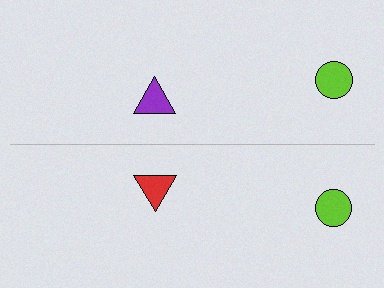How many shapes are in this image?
There are 4 shapes in this image.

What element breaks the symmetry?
The red triangle on the bottom side breaks the symmetry — its mirror counterpart is purple.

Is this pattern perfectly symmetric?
No, the pattern is not perfectly symmetric. The red triangle on the bottom side breaks the symmetry — its mirror counterpart is purple.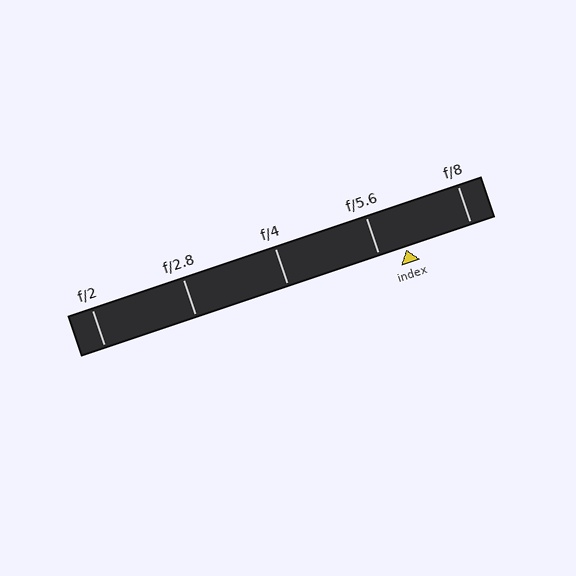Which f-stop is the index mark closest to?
The index mark is closest to f/5.6.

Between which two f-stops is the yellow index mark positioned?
The index mark is between f/5.6 and f/8.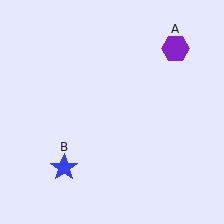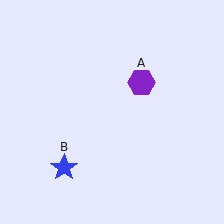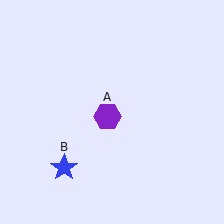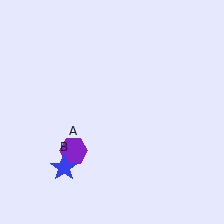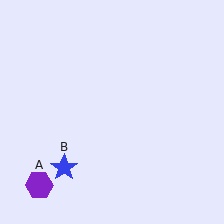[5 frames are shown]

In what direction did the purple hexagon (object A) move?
The purple hexagon (object A) moved down and to the left.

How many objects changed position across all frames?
1 object changed position: purple hexagon (object A).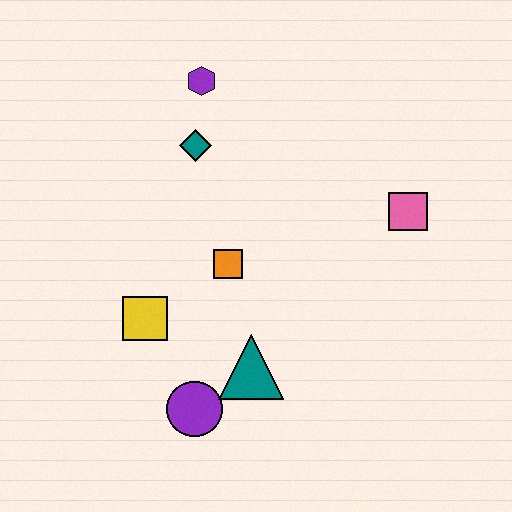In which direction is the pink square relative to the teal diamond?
The pink square is to the right of the teal diamond.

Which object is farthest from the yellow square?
The pink square is farthest from the yellow square.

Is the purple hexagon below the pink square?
No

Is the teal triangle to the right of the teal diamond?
Yes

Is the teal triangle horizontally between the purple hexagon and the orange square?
No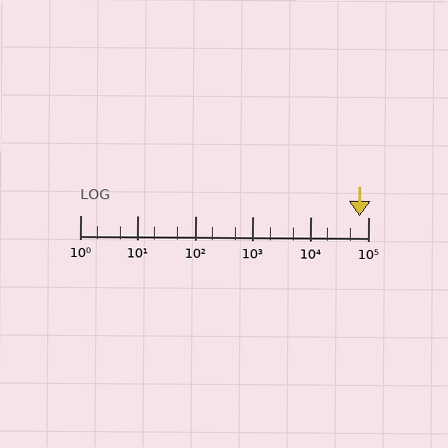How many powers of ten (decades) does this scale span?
The scale spans 5 decades, from 1 to 100000.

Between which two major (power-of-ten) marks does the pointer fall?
The pointer is between 10000 and 100000.